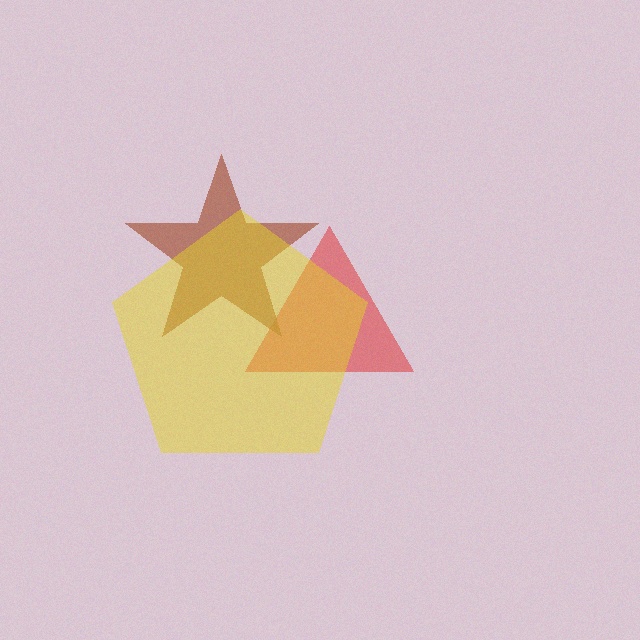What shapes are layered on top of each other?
The layered shapes are: a red triangle, a brown star, a yellow pentagon.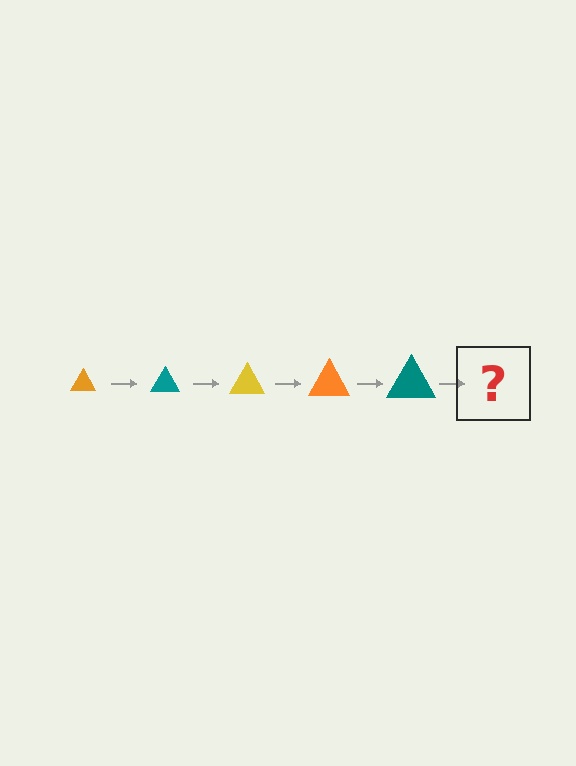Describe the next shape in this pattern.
It should be a yellow triangle, larger than the previous one.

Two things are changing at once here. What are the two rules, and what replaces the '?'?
The two rules are that the triangle grows larger each step and the color cycles through orange, teal, and yellow. The '?' should be a yellow triangle, larger than the previous one.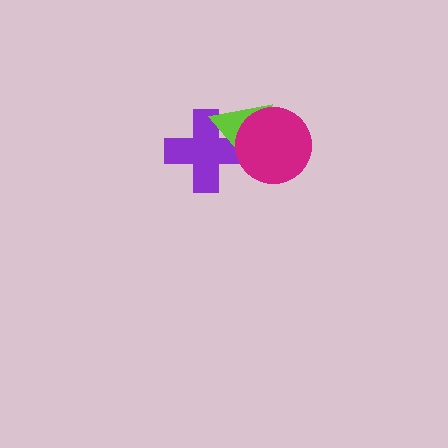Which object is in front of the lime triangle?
The magenta circle is in front of the lime triangle.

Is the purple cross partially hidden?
Yes, it is partially covered by another shape.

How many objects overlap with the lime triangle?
2 objects overlap with the lime triangle.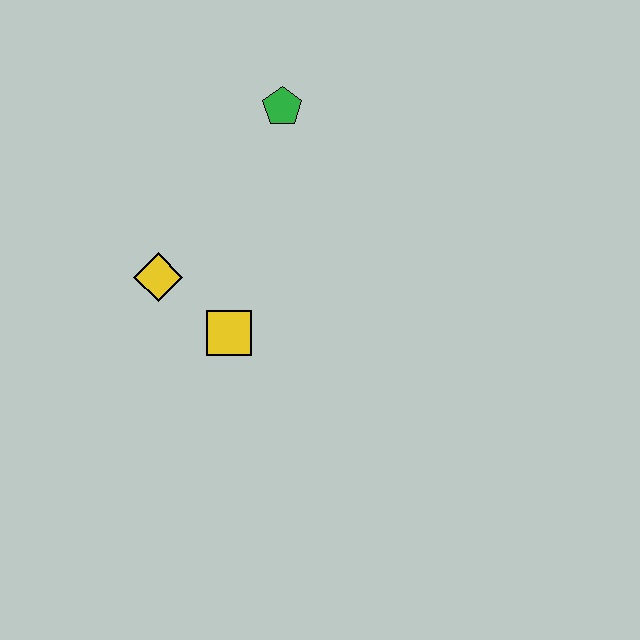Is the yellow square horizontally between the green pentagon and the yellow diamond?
Yes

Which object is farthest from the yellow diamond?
The green pentagon is farthest from the yellow diamond.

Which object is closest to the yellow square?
The yellow diamond is closest to the yellow square.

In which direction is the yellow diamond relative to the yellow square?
The yellow diamond is to the left of the yellow square.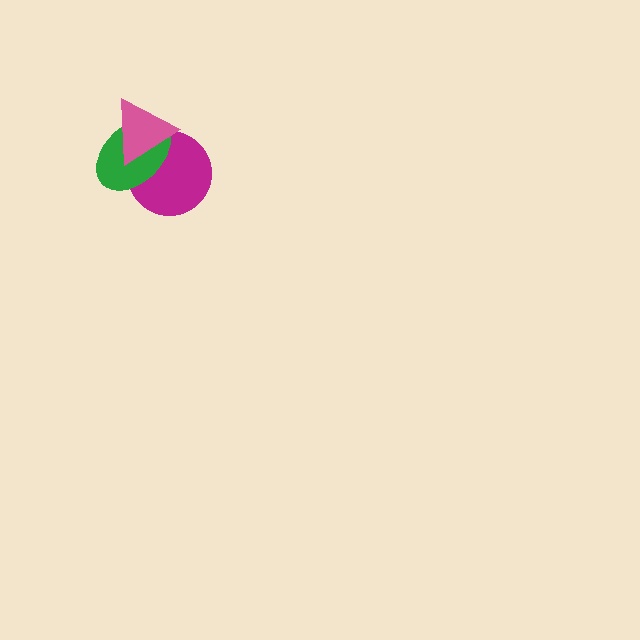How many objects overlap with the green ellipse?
2 objects overlap with the green ellipse.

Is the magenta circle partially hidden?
Yes, it is partially covered by another shape.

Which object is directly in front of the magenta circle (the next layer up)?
The green ellipse is directly in front of the magenta circle.